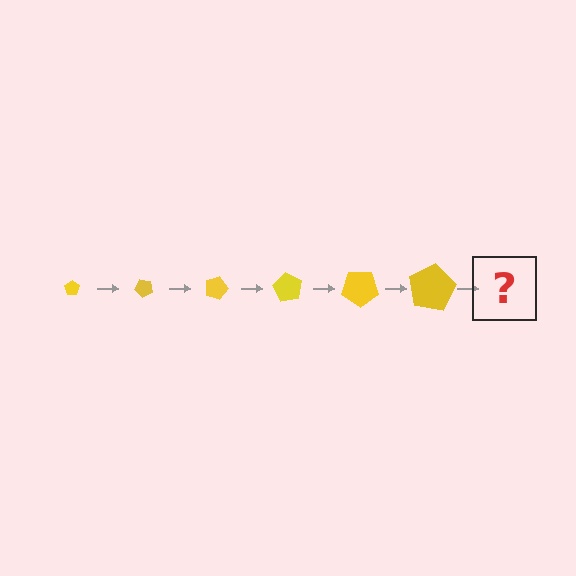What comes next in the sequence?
The next element should be a pentagon, larger than the previous one and rotated 270 degrees from the start.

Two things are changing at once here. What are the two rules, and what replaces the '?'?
The two rules are that the pentagon grows larger each step and it rotates 45 degrees each step. The '?' should be a pentagon, larger than the previous one and rotated 270 degrees from the start.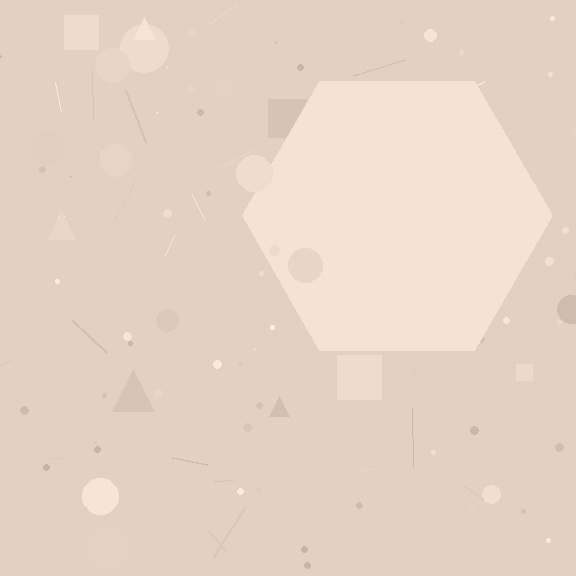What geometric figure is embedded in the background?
A hexagon is embedded in the background.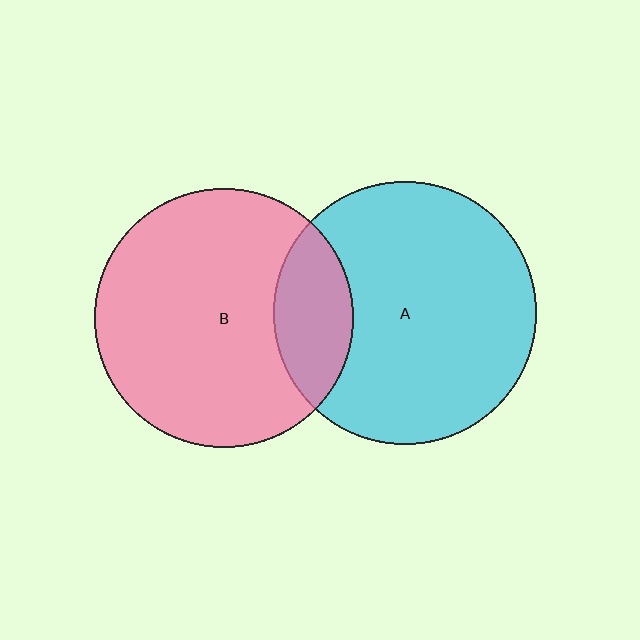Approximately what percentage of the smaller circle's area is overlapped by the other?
Approximately 20%.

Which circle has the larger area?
Circle A (cyan).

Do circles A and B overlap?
Yes.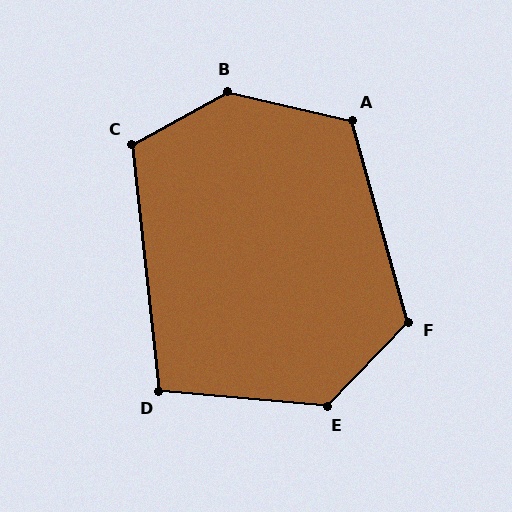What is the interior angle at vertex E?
Approximately 129 degrees (obtuse).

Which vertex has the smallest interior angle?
D, at approximately 101 degrees.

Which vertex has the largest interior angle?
B, at approximately 138 degrees.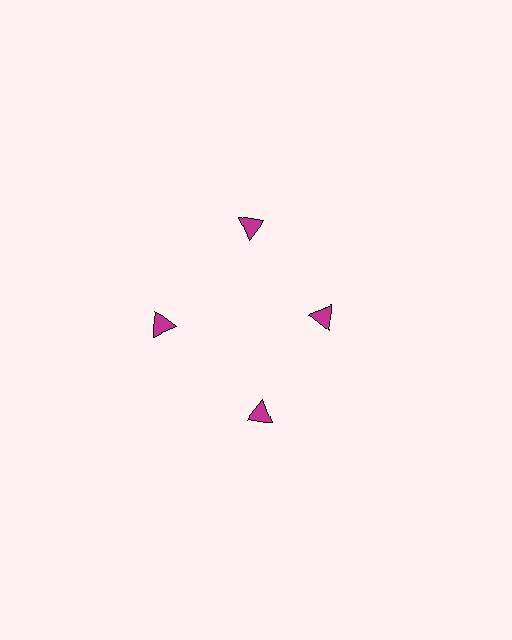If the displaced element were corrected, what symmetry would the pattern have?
It would have 4-fold rotational symmetry — the pattern would map onto itself every 90 degrees.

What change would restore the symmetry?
The symmetry would be restored by moving it outward, back onto the ring so that all 4 triangles sit at equal angles and equal distance from the center.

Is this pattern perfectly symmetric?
No. The 4 magenta triangles are arranged in a ring, but one element near the 3 o'clock position is pulled inward toward the center, breaking the 4-fold rotational symmetry.